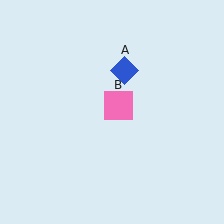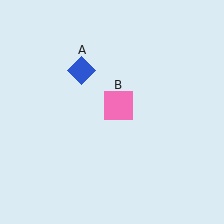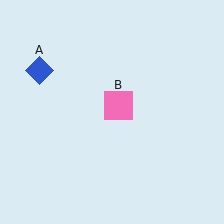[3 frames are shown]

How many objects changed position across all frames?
1 object changed position: blue diamond (object A).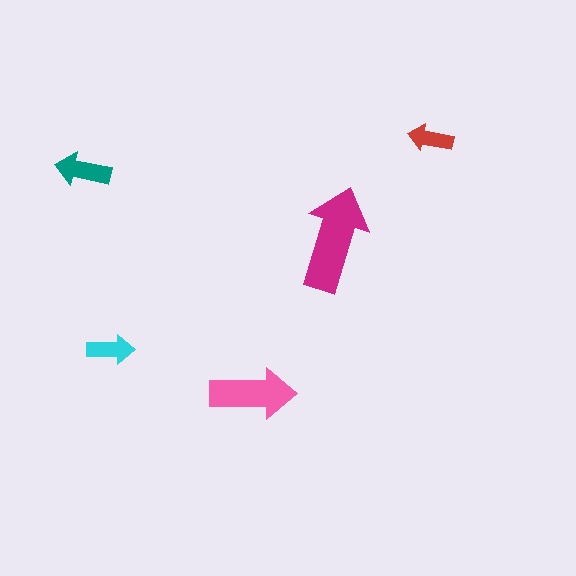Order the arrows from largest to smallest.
the magenta one, the pink one, the teal one, the cyan one, the red one.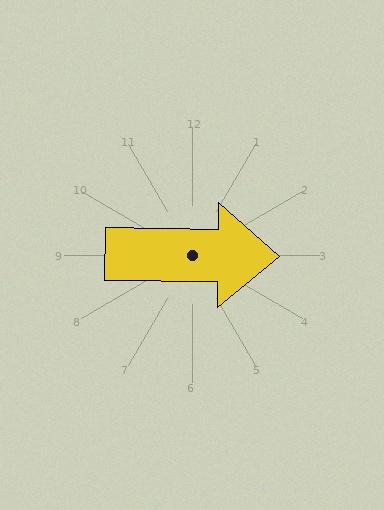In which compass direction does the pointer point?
East.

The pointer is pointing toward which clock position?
Roughly 3 o'clock.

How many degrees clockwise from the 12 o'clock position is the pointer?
Approximately 91 degrees.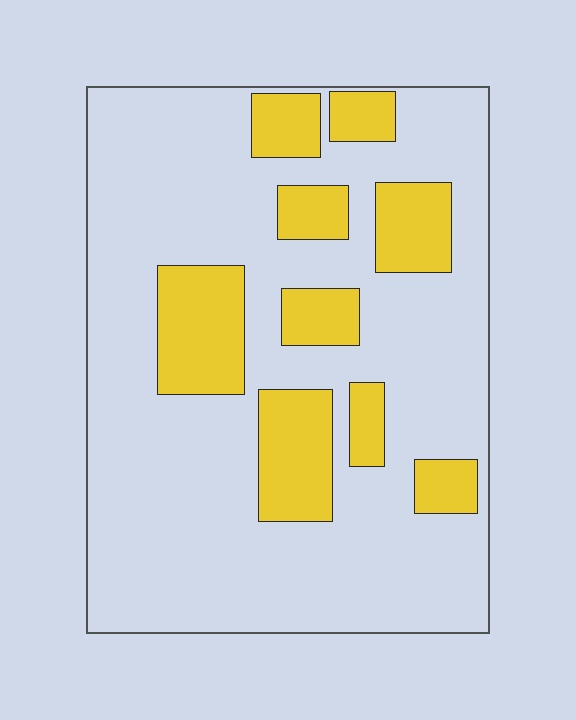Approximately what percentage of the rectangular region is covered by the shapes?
Approximately 25%.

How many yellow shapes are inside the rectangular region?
9.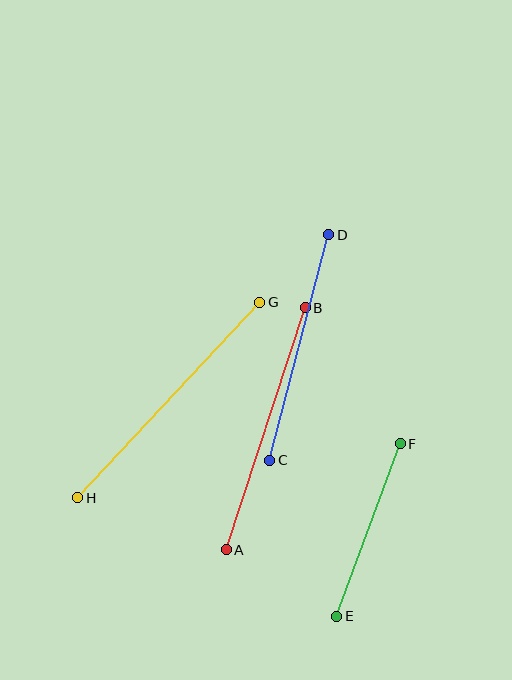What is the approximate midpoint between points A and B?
The midpoint is at approximately (266, 429) pixels.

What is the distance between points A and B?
The distance is approximately 255 pixels.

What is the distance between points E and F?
The distance is approximately 184 pixels.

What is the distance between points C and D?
The distance is approximately 233 pixels.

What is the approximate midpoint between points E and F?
The midpoint is at approximately (369, 530) pixels.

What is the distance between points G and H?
The distance is approximately 267 pixels.